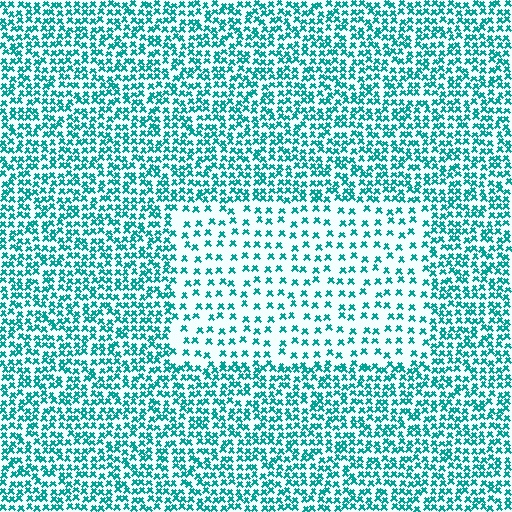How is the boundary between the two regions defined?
The boundary is defined by a change in element density (approximately 2.2x ratio). All elements are the same color, size, and shape.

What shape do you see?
I see a rectangle.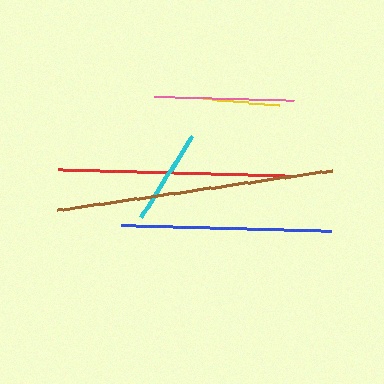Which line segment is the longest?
The brown line is the longest at approximately 277 pixels.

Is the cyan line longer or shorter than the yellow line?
The cyan line is longer than the yellow line.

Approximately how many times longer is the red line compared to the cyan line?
The red line is approximately 2.5 times the length of the cyan line.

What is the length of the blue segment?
The blue segment is approximately 210 pixels long.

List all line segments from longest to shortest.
From longest to shortest: brown, red, blue, pink, cyan, yellow.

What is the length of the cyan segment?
The cyan segment is approximately 95 pixels long.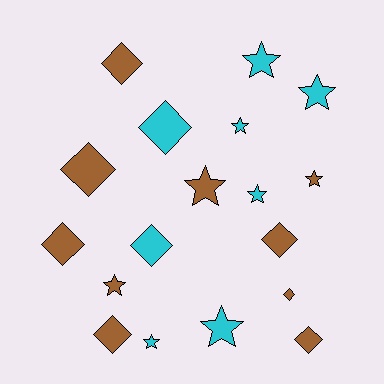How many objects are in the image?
There are 18 objects.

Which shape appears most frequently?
Diamond, with 9 objects.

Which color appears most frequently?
Brown, with 10 objects.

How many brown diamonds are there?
There are 7 brown diamonds.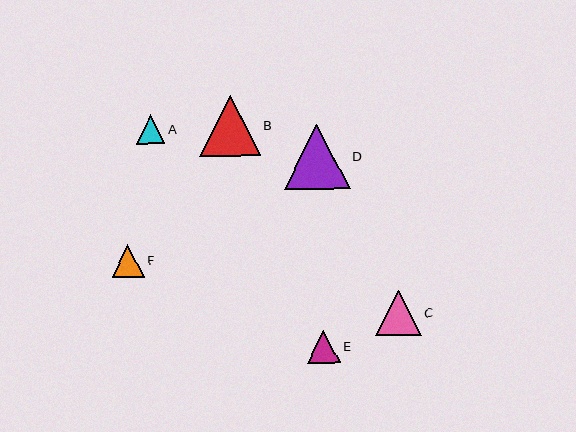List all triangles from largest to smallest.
From largest to smallest: D, B, C, E, F, A.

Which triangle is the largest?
Triangle D is the largest with a size of approximately 65 pixels.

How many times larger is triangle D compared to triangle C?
Triangle D is approximately 1.4 times the size of triangle C.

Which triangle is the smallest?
Triangle A is the smallest with a size of approximately 29 pixels.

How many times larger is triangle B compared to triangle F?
Triangle B is approximately 1.9 times the size of triangle F.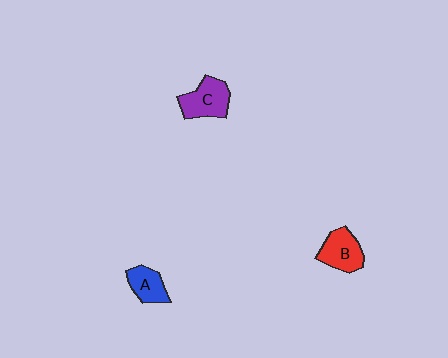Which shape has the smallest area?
Shape A (blue).